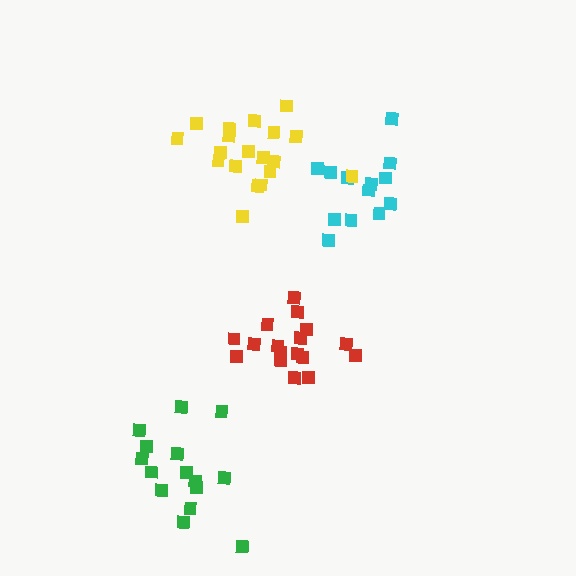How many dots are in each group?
Group 1: 15 dots, Group 2: 17 dots, Group 3: 13 dots, Group 4: 19 dots (64 total).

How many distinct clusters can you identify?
There are 4 distinct clusters.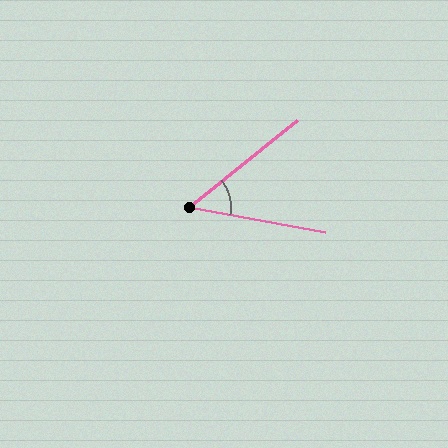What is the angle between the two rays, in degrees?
Approximately 49 degrees.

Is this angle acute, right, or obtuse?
It is acute.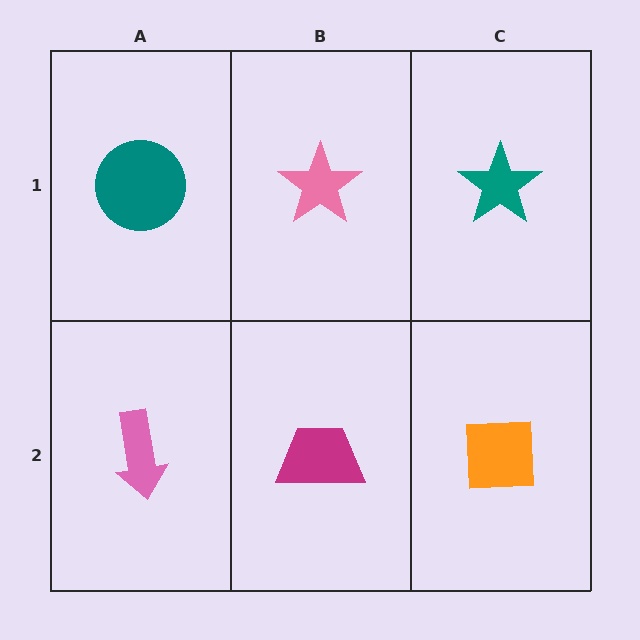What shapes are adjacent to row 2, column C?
A teal star (row 1, column C), a magenta trapezoid (row 2, column B).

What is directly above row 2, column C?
A teal star.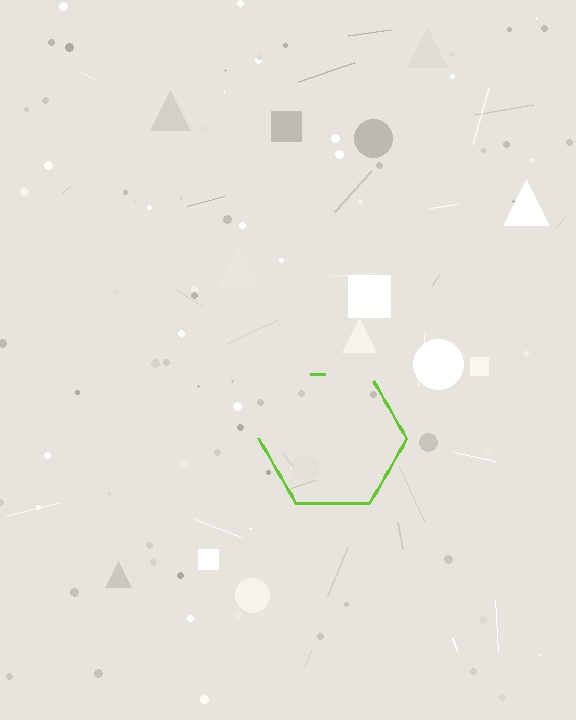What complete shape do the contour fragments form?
The contour fragments form a hexagon.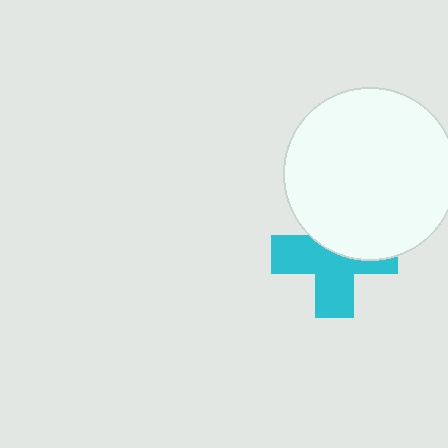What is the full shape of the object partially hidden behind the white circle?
The partially hidden object is a cyan cross.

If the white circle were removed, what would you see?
You would see the complete cyan cross.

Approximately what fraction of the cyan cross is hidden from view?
Roughly 42% of the cyan cross is hidden behind the white circle.